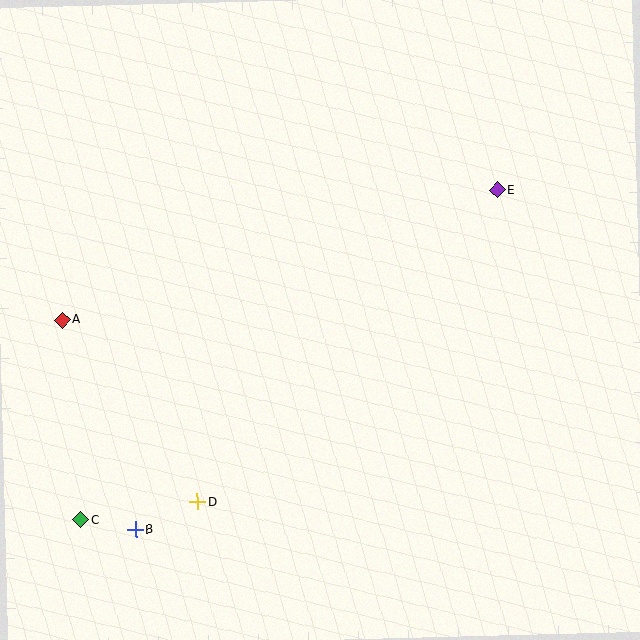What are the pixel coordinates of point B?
Point B is at (136, 529).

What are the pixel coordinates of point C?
Point C is at (81, 520).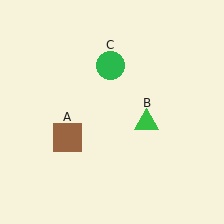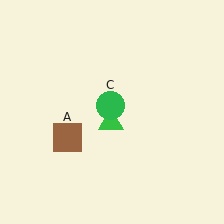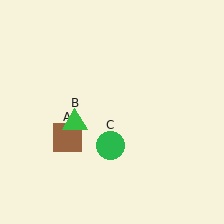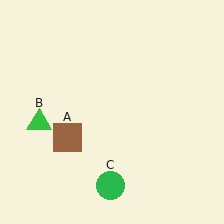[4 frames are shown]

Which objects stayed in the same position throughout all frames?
Brown square (object A) remained stationary.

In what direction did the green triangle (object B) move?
The green triangle (object B) moved left.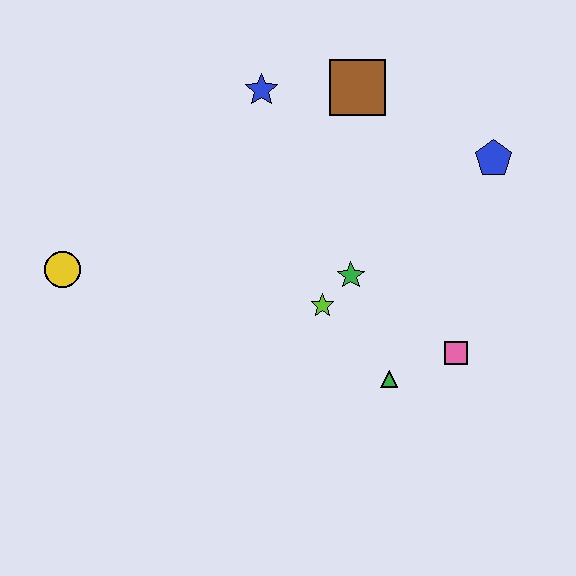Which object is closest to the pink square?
The green triangle is closest to the pink square.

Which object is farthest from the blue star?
The pink square is farthest from the blue star.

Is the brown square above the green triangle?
Yes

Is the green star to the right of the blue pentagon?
No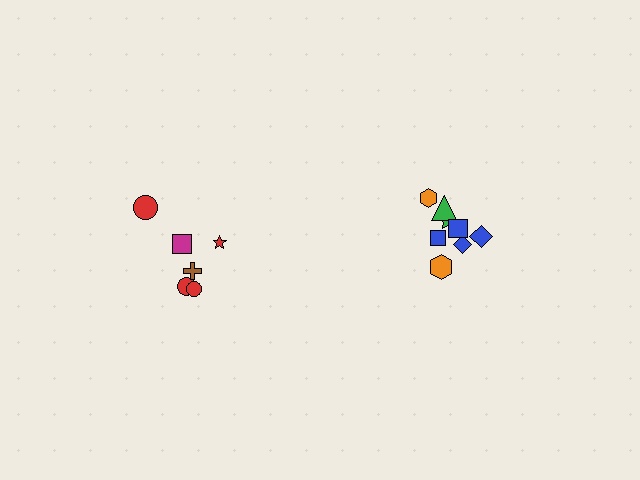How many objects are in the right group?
There are 8 objects.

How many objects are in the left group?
There are 6 objects.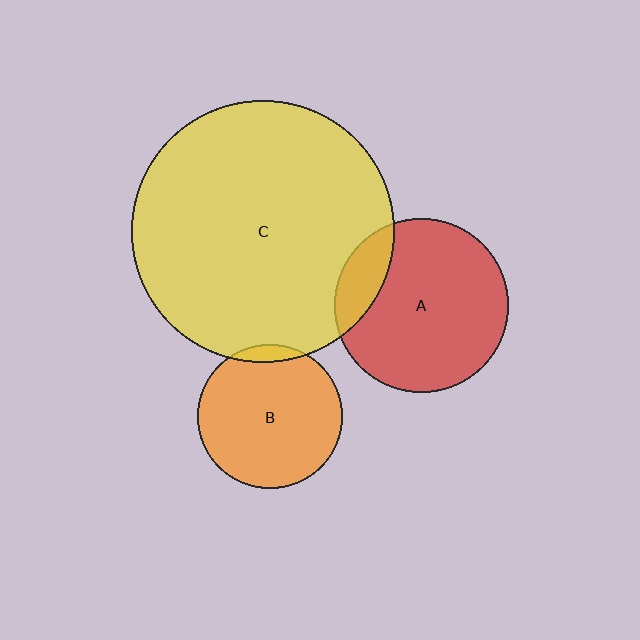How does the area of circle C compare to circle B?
Approximately 3.3 times.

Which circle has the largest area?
Circle C (yellow).